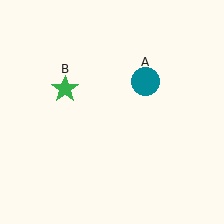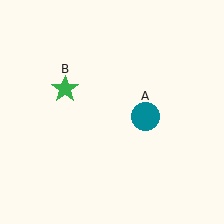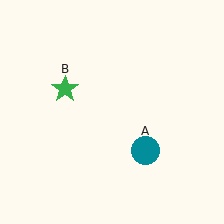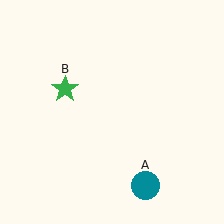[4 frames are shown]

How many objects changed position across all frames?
1 object changed position: teal circle (object A).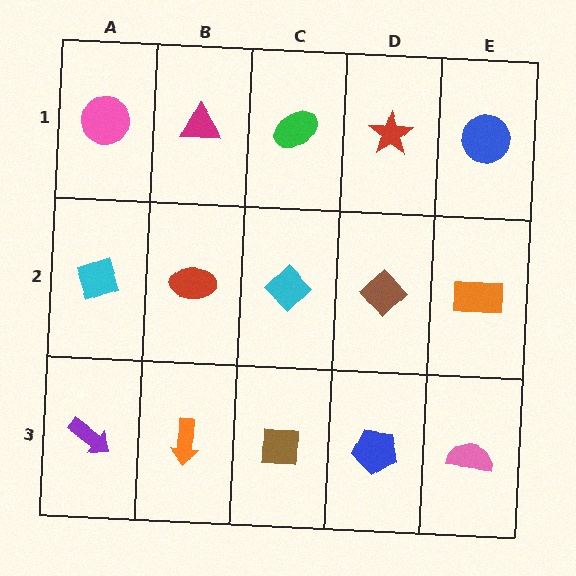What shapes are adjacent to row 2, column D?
A red star (row 1, column D), a blue pentagon (row 3, column D), a cyan diamond (row 2, column C), an orange rectangle (row 2, column E).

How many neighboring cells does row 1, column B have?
3.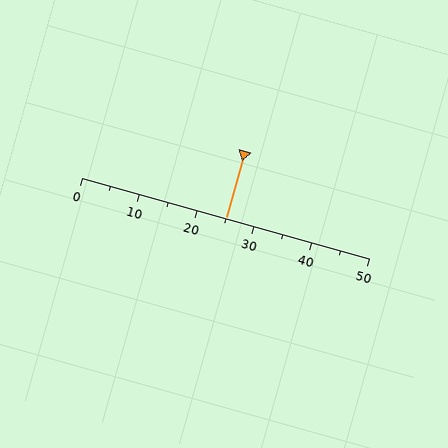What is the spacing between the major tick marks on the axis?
The major ticks are spaced 10 apart.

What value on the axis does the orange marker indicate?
The marker indicates approximately 25.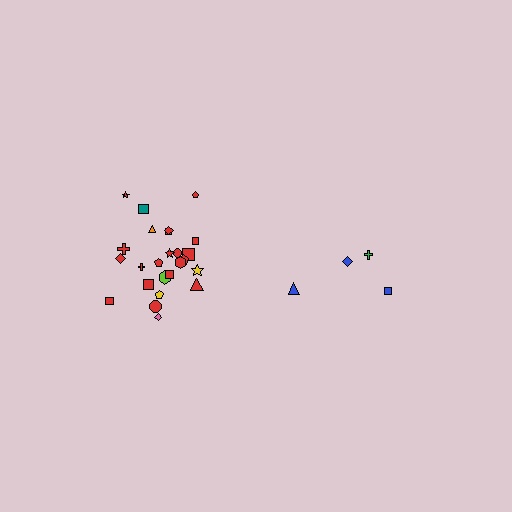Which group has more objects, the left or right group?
The left group.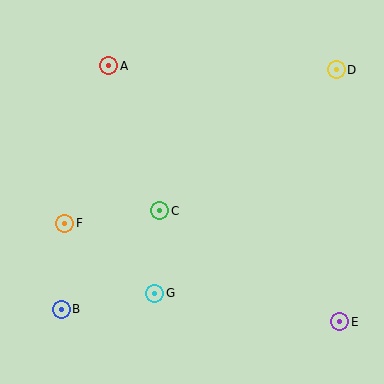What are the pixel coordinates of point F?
Point F is at (65, 223).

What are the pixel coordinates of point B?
Point B is at (61, 309).